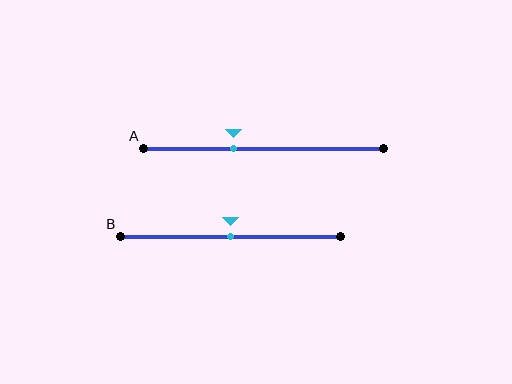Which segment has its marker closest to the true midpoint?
Segment B has its marker closest to the true midpoint.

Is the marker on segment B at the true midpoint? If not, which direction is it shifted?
Yes, the marker on segment B is at the true midpoint.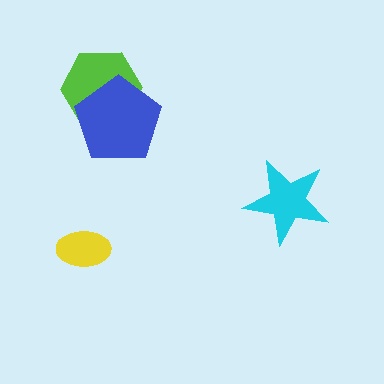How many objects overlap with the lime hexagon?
1 object overlaps with the lime hexagon.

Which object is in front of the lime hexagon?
The blue pentagon is in front of the lime hexagon.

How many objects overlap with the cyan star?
0 objects overlap with the cyan star.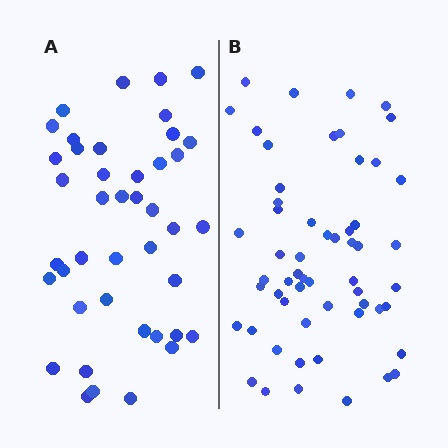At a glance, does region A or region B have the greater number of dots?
Region B (the right region) has more dots.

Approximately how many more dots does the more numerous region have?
Region B has approximately 15 more dots than region A.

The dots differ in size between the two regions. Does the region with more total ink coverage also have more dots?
No. Region A has more total ink coverage because its dots are larger, but region B actually contains more individual dots. Total area can be misleading — the number of items is what matters here.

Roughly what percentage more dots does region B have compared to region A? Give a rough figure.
About 35% more.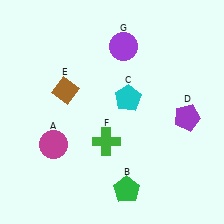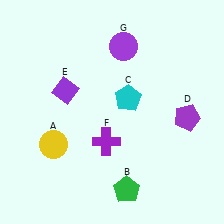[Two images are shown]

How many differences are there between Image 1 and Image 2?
There are 3 differences between the two images.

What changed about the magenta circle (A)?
In Image 1, A is magenta. In Image 2, it changed to yellow.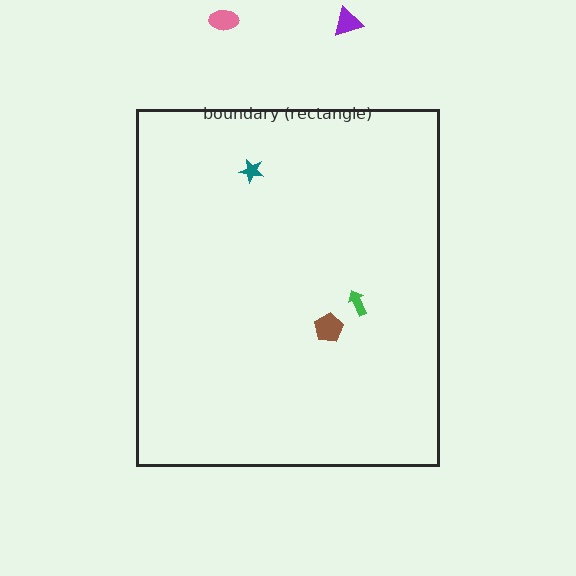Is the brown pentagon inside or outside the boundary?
Inside.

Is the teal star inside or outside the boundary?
Inside.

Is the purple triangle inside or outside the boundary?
Outside.